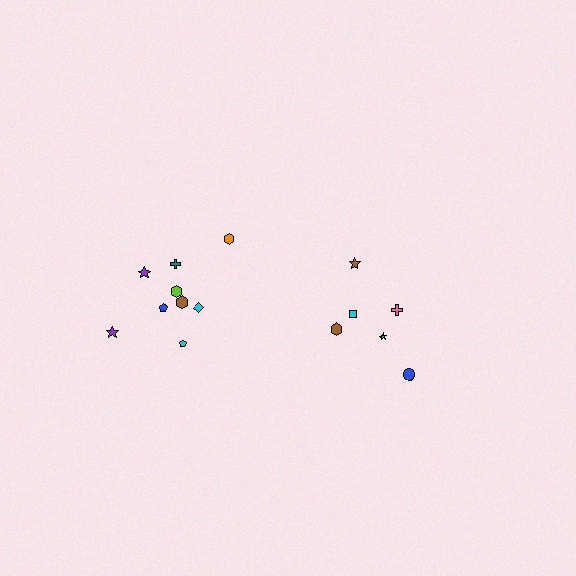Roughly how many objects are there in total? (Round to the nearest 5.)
Roughly 15 objects in total.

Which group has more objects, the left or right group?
The left group.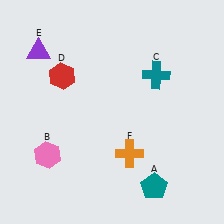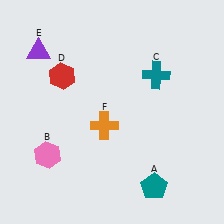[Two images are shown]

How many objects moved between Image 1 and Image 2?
1 object moved between the two images.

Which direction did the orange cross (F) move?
The orange cross (F) moved up.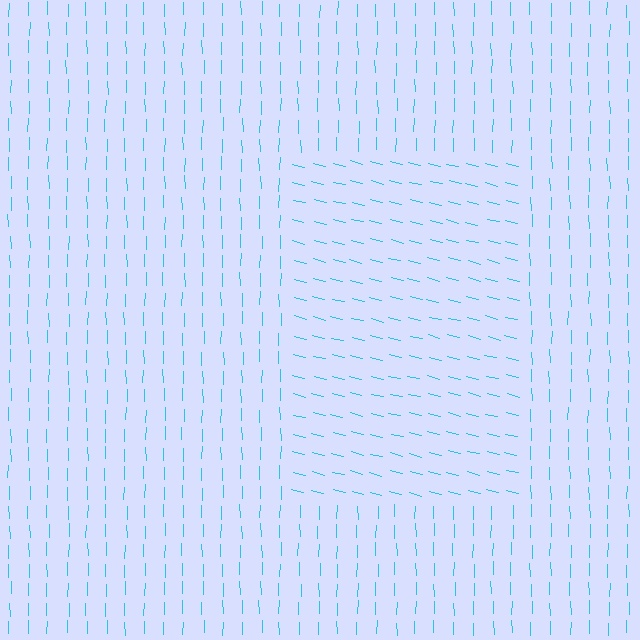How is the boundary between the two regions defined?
The boundary is defined purely by a change in line orientation (approximately 76 degrees difference). All lines are the same color and thickness.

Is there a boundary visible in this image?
Yes, there is a texture boundary formed by a change in line orientation.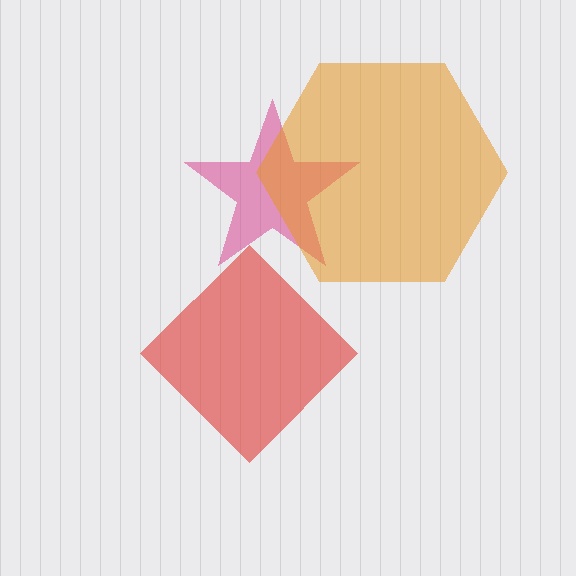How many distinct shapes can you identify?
There are 3 distinct shapes: a magenta star, an orange hexagon, a red diamond.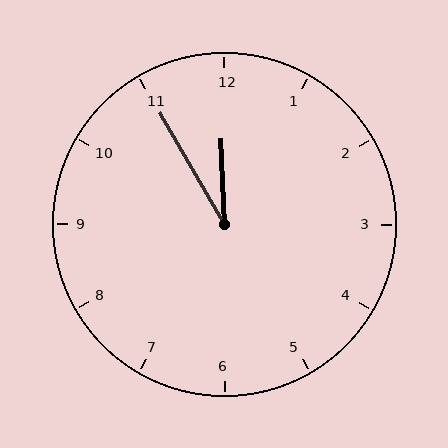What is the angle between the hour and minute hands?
Approximately 28 degrees.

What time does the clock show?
11:55.